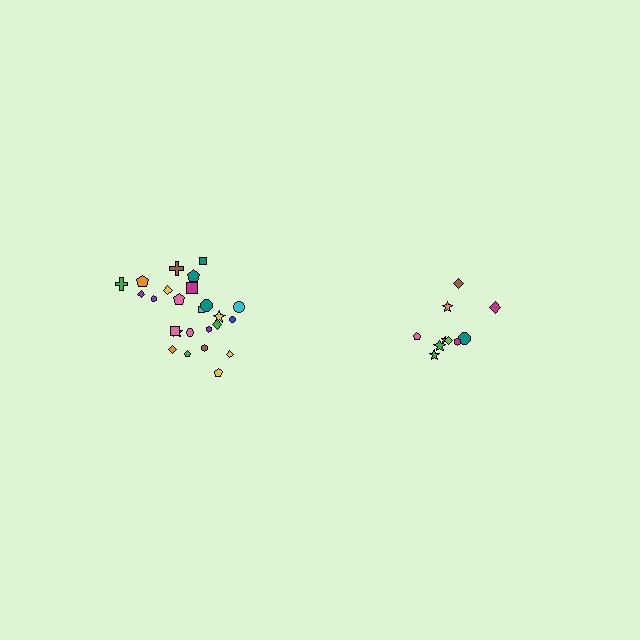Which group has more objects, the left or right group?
The left group.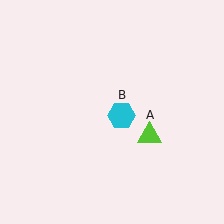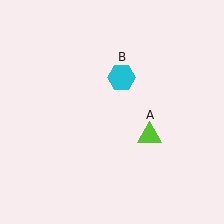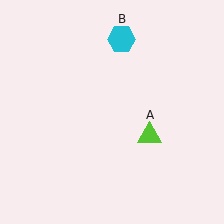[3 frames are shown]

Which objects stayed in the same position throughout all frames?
Lime triangle (object A) remained stationary.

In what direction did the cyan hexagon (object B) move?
The cyan hexagon (object B) moved up.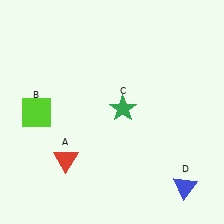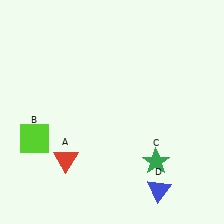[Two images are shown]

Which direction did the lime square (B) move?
The lime square (B) moved down.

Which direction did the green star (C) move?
The green star (C) moved down.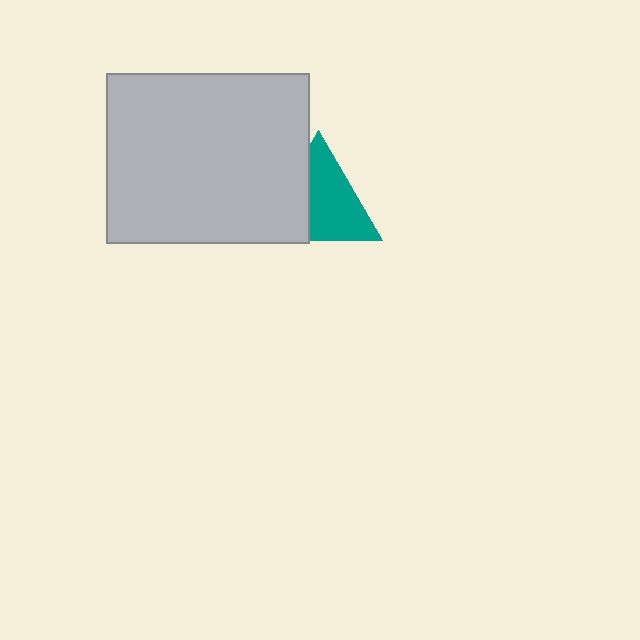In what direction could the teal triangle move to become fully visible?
The teal triangle could move right. That would shift it out from behind the light gray rectangle entirely.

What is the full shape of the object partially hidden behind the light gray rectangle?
The partially hidden object is a teal triangle.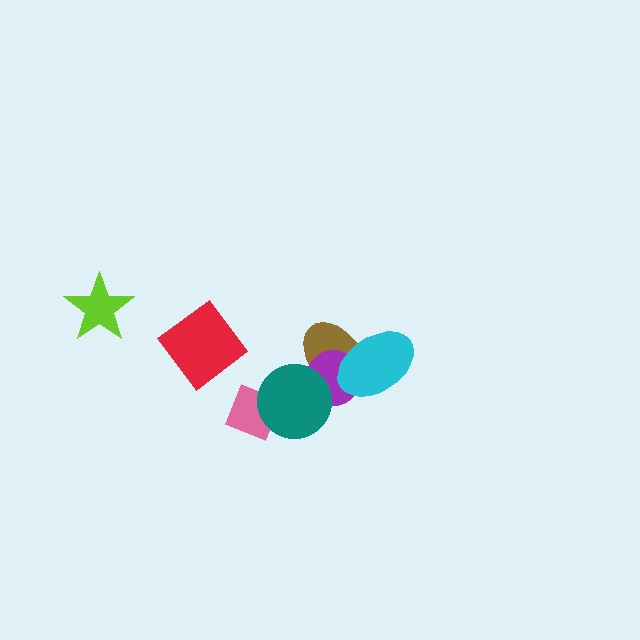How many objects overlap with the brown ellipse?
3 objects overlap with the brown ellipse.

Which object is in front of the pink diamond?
The teal circle is in front of the pink diamond.